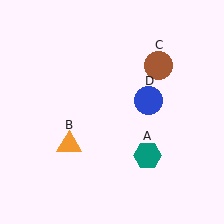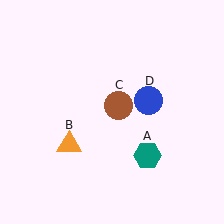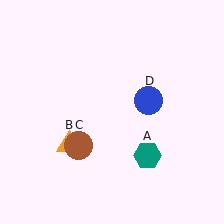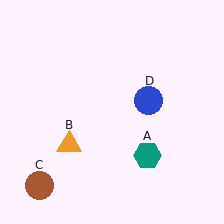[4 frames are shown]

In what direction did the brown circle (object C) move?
The brown circle (object C) moved down and to the left.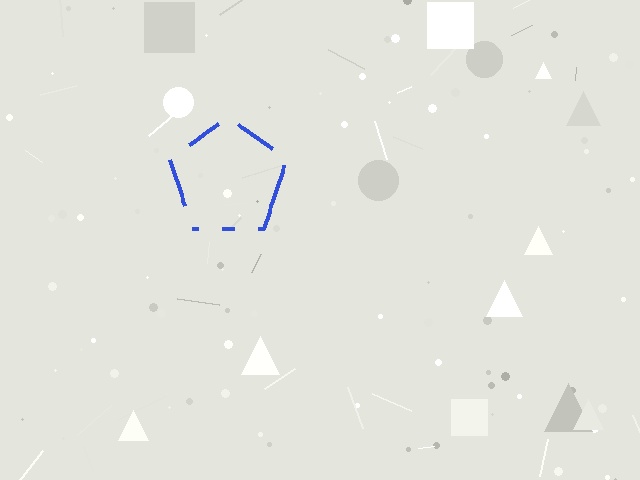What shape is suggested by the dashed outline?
The dashed outline suggests a pentagon.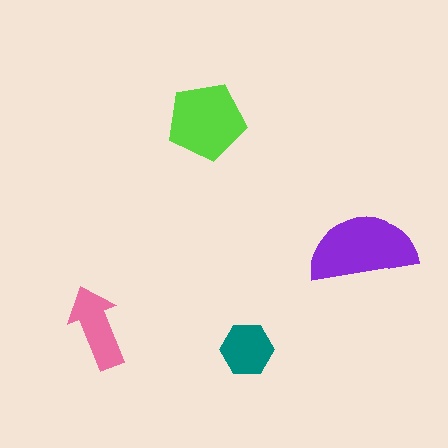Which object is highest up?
The lime pentagon is topmost.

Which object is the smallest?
The teal hexagon.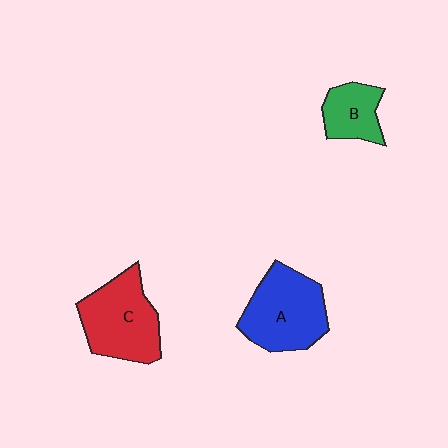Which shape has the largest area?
Shape A (blue).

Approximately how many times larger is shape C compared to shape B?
Approximately 1.8 times.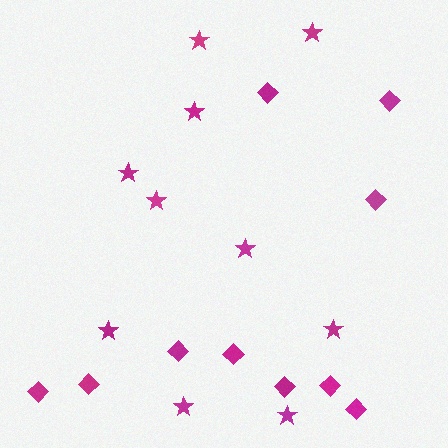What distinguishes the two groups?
There are 2 groups: one group of stars (10) and one group of diamonds (10).